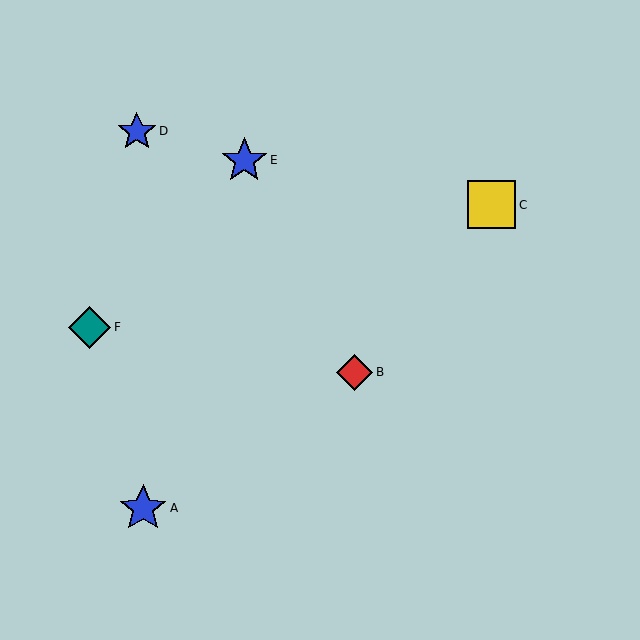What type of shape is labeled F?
Shape F is a teal diamond.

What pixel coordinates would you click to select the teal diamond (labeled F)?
Click at (90, 327) to select the teal diamond F.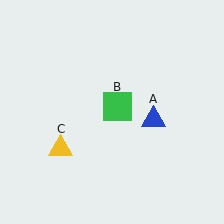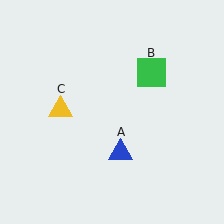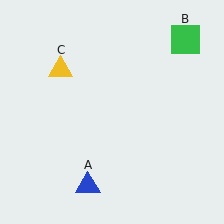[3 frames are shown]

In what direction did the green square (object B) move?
The green square (object B) moved up and to the right.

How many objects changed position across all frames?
3 objects changed position: blue triangle (object A), green square (object B), yellow triangle (object C).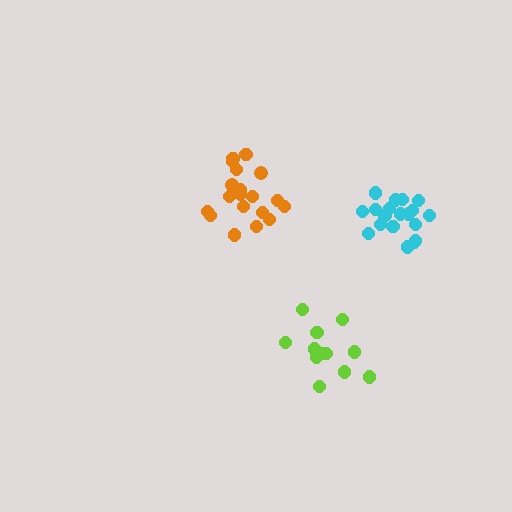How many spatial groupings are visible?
There are 3 spatial groupings.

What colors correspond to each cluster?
The clusters are colored: lime, orange, cyan.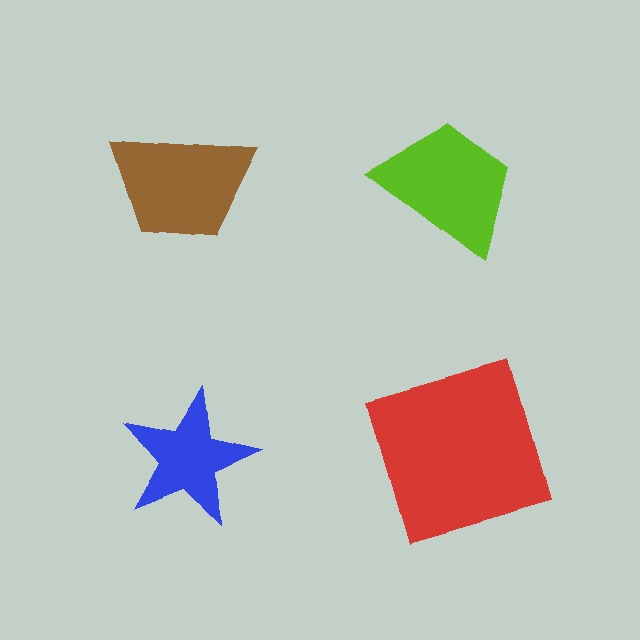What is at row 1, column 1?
A brown trapezoid.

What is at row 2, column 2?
A red square.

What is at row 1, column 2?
A lime trapezoid.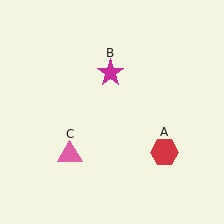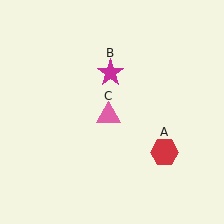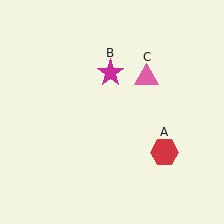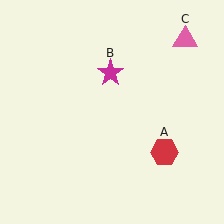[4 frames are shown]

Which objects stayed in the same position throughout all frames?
Red hexagon (object A) and magenta star (object B) remained stationary.